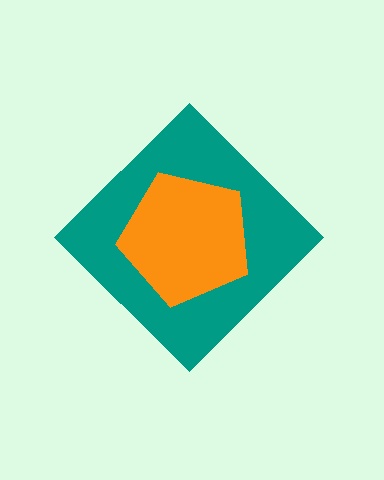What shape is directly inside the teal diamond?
The orange pentagon.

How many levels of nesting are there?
2.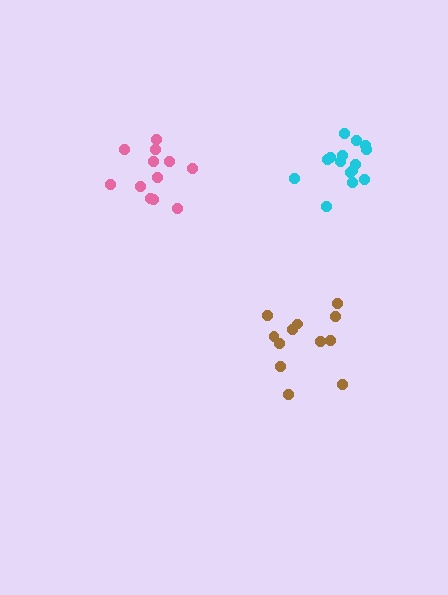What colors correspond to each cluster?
The clusters are colored: pink, brown, cyan.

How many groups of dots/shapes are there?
There are 3 groups.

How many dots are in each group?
Group 1: 12 dots, Group 2: 12 dots, Group 3: 15 dots (39 total).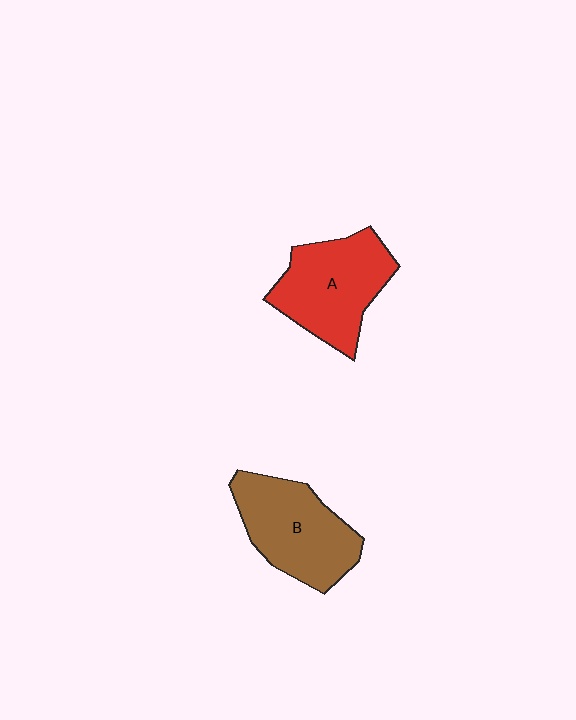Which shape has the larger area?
Shape A (red).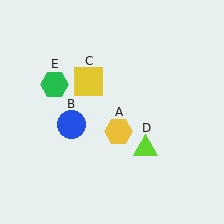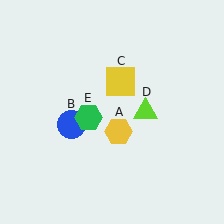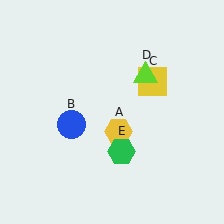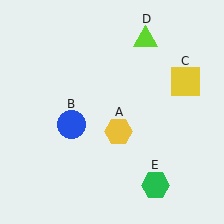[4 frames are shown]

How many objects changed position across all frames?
3 objects changed position: yellow square (object C), lime triangle (object D), green hexagon (object E).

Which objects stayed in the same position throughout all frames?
Yellow hexagon (object A) and blue circle (object B) remained stationary.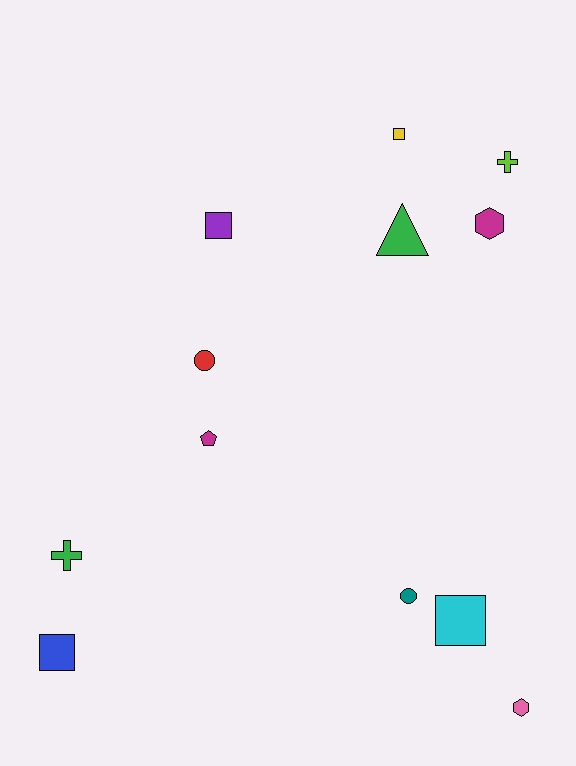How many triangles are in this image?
There is 1 triangle.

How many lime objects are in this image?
There is 1 lime object.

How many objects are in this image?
There are 12 objects.